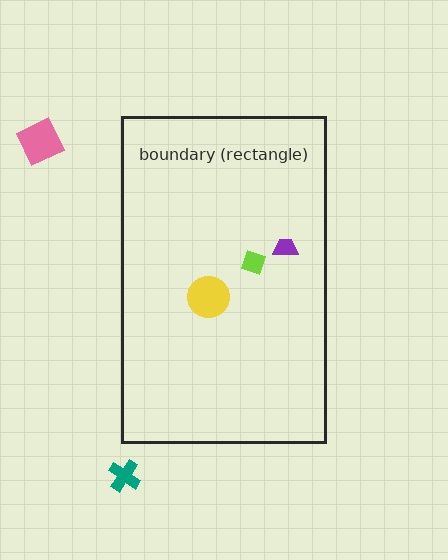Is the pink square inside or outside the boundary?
Outside.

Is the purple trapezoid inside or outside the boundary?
Inside.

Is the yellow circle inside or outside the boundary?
Inside.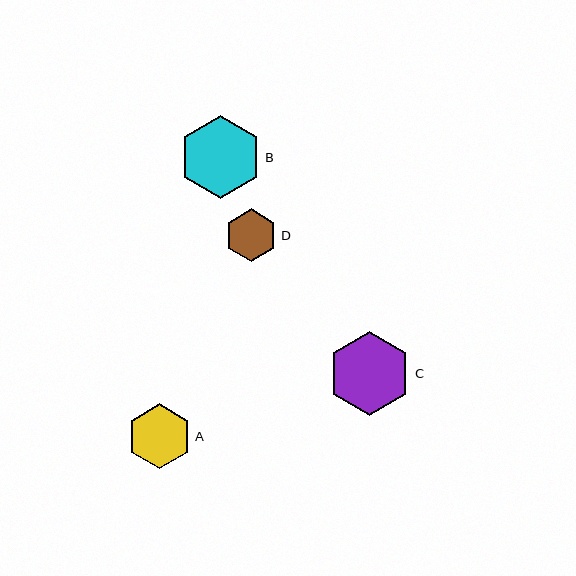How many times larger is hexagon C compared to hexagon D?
Hexagon C is approximately 1.6 times the size of hexagon D.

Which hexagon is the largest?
Hexagon C is the largest with a size of approximately 84 pixels.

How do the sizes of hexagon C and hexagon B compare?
Hexagon C and hexagon B are approximately the same size.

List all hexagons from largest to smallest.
From largest to smallest: C, B, A, D.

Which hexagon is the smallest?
Hexagon D is the smallest with a size of approximately 52 pixels.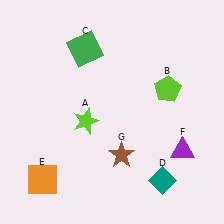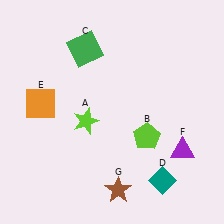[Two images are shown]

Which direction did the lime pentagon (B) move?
The lime pentagon (B) moved down.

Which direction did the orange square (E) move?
The orange square (E) moved up.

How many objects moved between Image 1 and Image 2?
3 objects moved between the two images.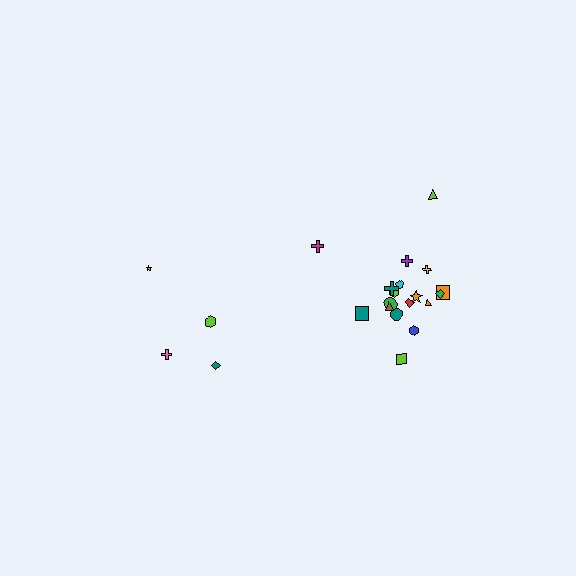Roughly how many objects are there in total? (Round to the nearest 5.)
Roughly 20 objects in total.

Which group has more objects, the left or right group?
The right group.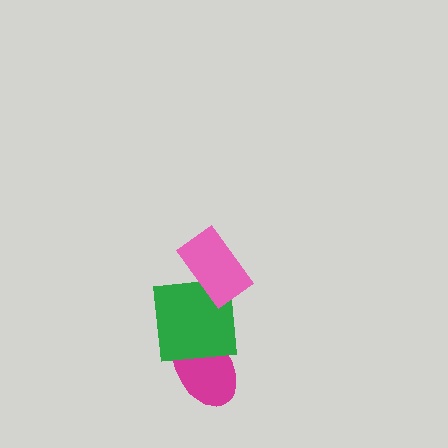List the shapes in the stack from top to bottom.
From top to bottom: the pink rectangle, the green square, the magenta ellipse.